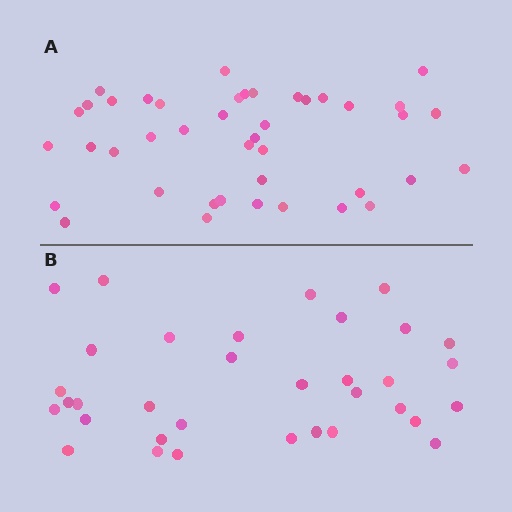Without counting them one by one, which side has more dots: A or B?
Region A (the top region) has more dots.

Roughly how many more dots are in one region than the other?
Region A has roughly 8 or so more dots than region B.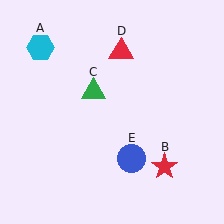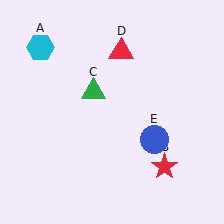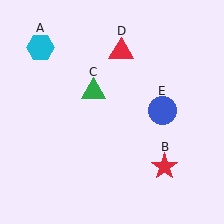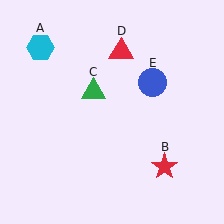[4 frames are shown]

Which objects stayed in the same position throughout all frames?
Cyan hexagon (object A) and red star (object B) and green triangle (object C) and red triangle (object D) remained stationary.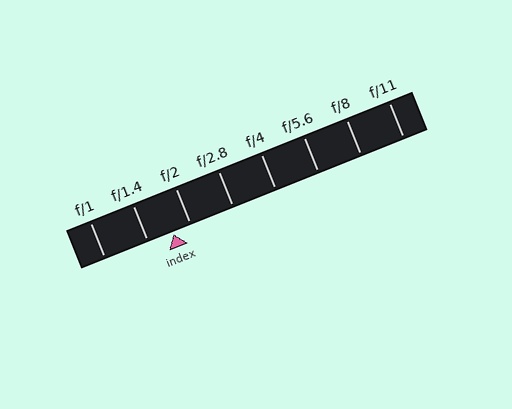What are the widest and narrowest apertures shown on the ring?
The widest aperture shown is f/1 and the narrowest is f/11.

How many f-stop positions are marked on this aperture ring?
There are 8 f-stop positions marked.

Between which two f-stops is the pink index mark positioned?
The index mark is between f/1.4 and f/2.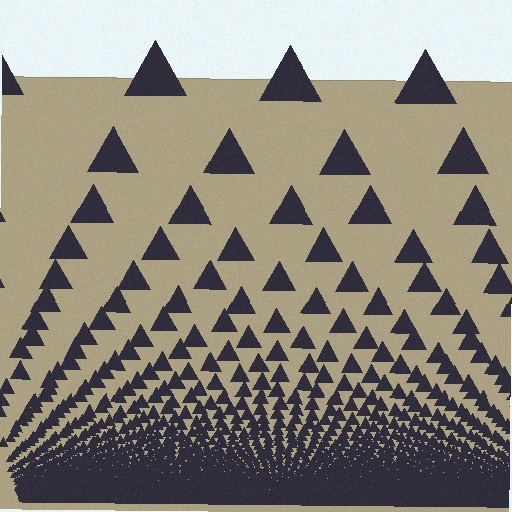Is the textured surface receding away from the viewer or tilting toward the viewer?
The surface appears to tilt toward the viewer. Texture elements get larger and sparser toward the top.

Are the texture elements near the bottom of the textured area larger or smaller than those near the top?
Smaller. The gradient is inverted — elements near the bottom are smaller and denser.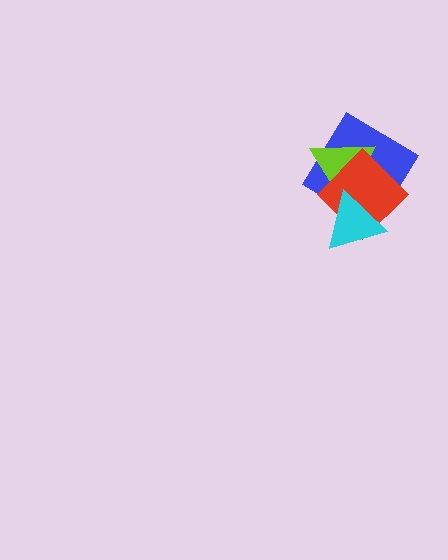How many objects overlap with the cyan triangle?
3 objects overlap with the cyan triangle.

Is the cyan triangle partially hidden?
No, no other shape covers it.